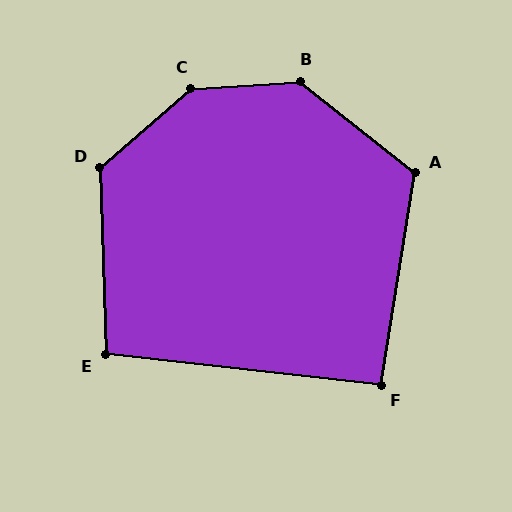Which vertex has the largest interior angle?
C, at approximately 143 degrees.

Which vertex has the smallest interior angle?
F, at approximately 93 degrees.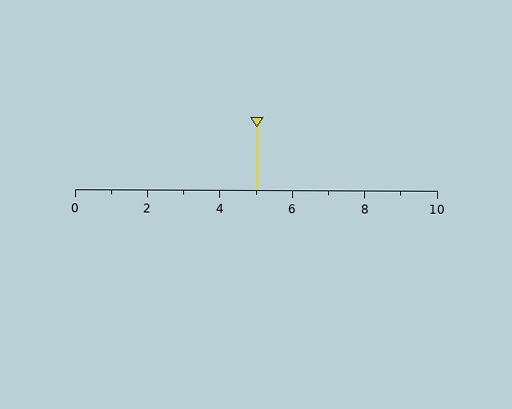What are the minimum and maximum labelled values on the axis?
The axis runs from 0 to 10.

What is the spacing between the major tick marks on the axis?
The major ticks are spaced 2 apart.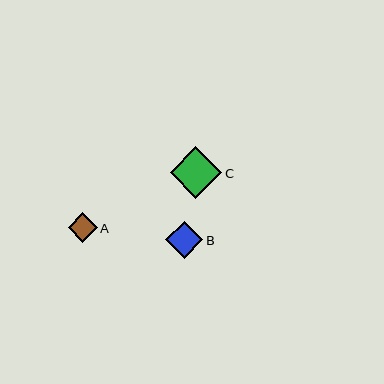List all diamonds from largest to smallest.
From largest to smallest: C, B, A.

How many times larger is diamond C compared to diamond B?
Diamond C is approximately 1.4 times the size of diamond B.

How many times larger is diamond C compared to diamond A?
Diamond C is approximately 1.8 times the size of diamond A.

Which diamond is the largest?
Diamond C is the largest with a size of approximately 52 pixels.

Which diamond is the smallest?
Diamond A is the smallest with a size of approximately 29 pixels.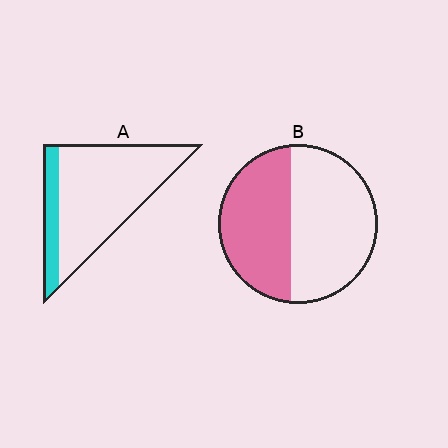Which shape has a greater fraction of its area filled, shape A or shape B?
Shape B.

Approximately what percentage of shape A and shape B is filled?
A is approximately 20% and B is approximately 45%.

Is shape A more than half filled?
No.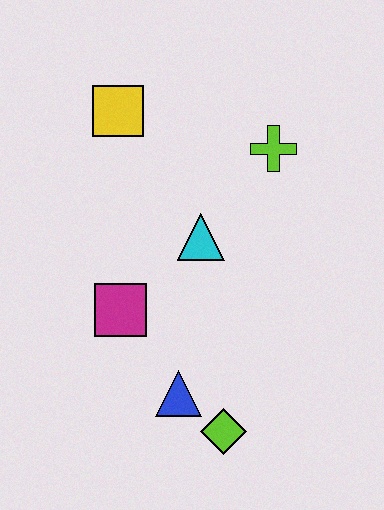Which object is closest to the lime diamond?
The blue triangle is closest to the lime diamond.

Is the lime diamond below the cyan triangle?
Yes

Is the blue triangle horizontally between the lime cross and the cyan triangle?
No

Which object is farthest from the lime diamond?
The yellow square is farthest from the lime diamond.